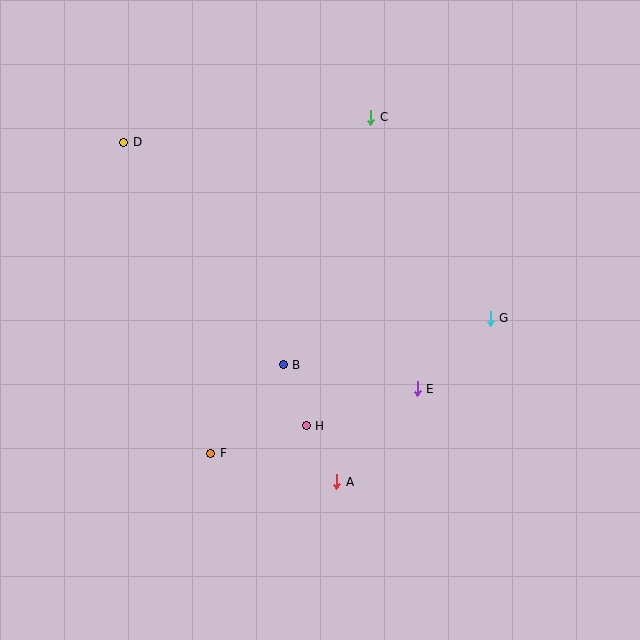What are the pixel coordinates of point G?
Point G is at (490, 318).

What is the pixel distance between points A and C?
The distance between A and C is 366 pixels.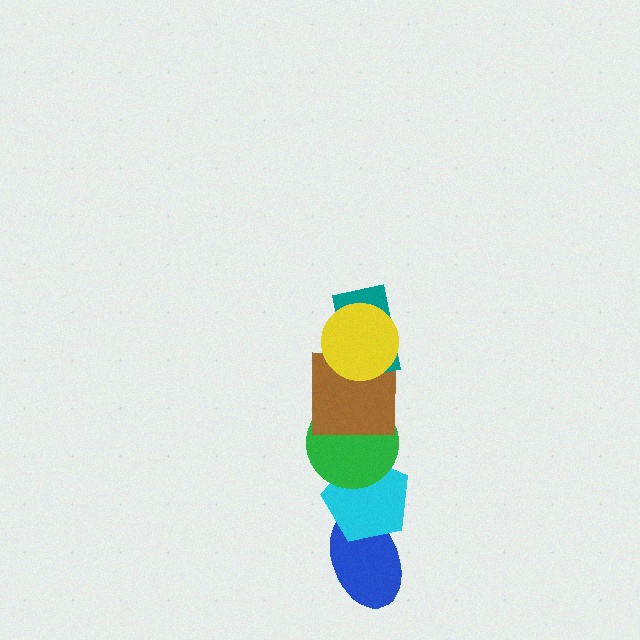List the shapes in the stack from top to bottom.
From top to bottom: the yellow circle, the teal rectangle, the brown square, the green circle, the cyan pentagon, the blue ellipse.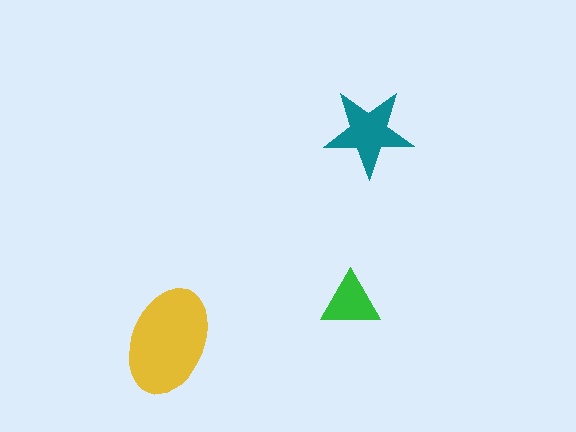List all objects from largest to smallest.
The yellow ellipse, the teal star, the green triangle.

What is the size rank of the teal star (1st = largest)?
2nd.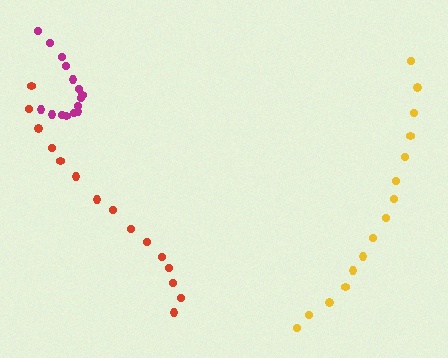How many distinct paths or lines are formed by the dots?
There are 3 distinct paths.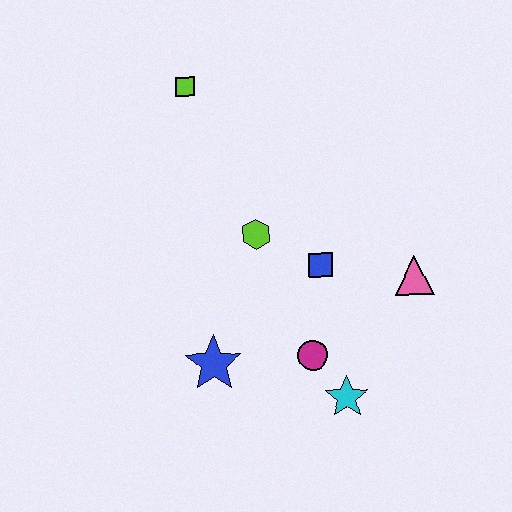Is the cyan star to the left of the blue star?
No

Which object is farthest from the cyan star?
The lime square is farthest from the cyan star.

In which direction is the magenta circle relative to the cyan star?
The magenta circle is above the cyan star.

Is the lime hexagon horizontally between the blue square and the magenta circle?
No